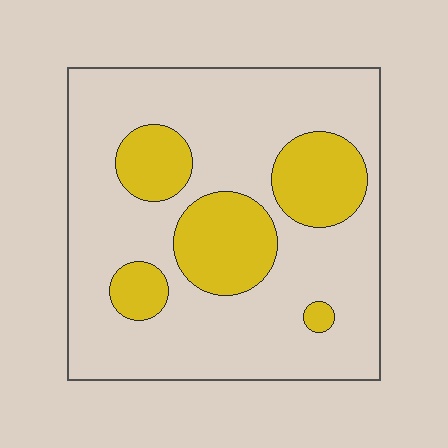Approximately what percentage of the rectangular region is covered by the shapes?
Approximately 25%.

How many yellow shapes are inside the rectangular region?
5.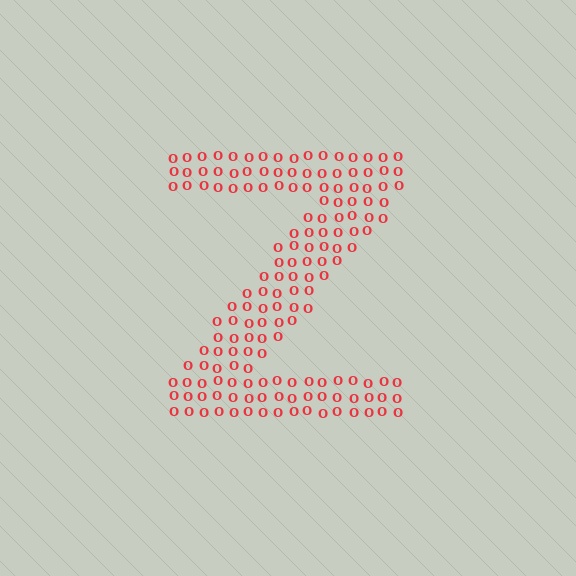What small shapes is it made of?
It is made of small letter O's.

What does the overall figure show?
The overall figure shows the letter Z.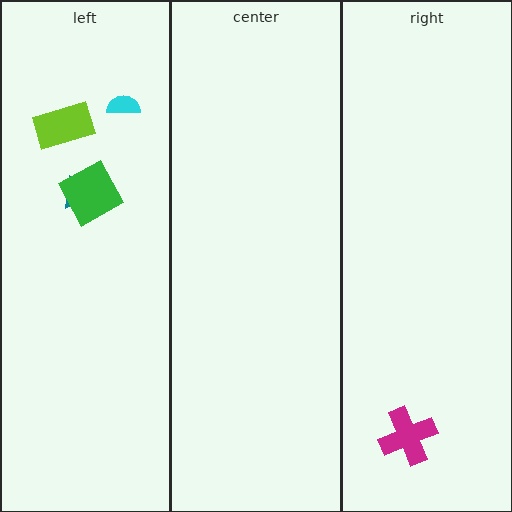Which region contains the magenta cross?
The right region.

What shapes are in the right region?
The magenta cross.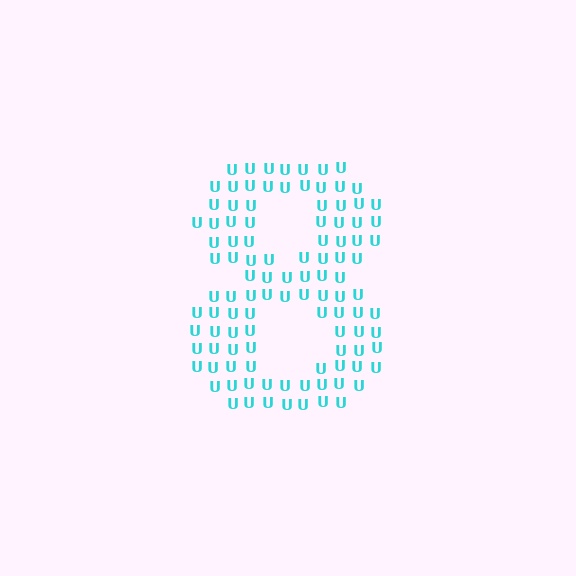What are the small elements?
The small elements are letter U's.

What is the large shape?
The large shape is the digit 8.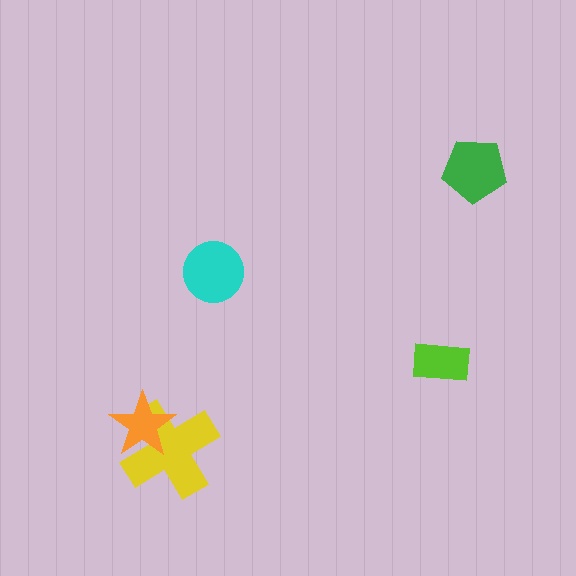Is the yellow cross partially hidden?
Yes, it is partially covered by another shape.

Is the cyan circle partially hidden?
No, no other shape covers it.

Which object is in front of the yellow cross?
The orange star is in front of the yellow cross.